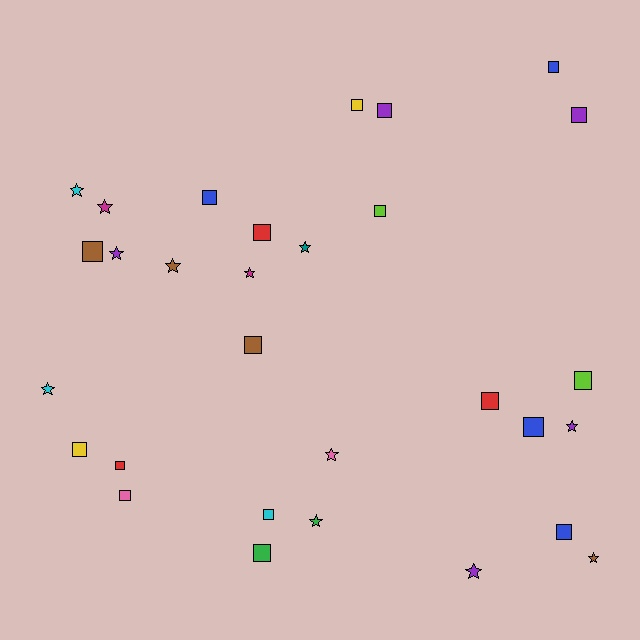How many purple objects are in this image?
There are 5 purple objects.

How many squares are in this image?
There are 18 squares.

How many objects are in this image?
There are 30 objects.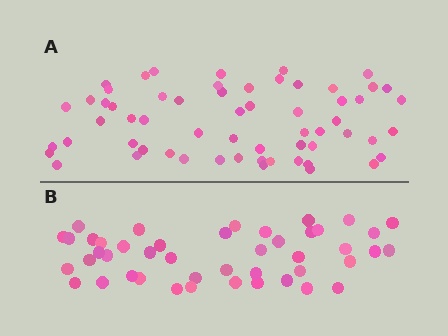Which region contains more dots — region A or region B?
Region A (the top region) has more dots.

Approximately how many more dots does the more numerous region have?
Region A has approximately 15 more dots than region B.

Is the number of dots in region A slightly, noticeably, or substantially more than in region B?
Region A has noticeably more, but not dramatically so. The ratio is roughly 1.3 to 1.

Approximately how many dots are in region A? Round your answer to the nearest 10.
About 60 dots.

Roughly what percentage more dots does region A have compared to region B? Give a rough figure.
About 35% more.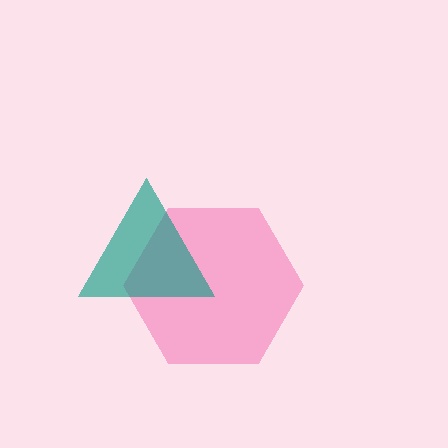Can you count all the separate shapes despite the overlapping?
Yes, there are 2 separate shapes.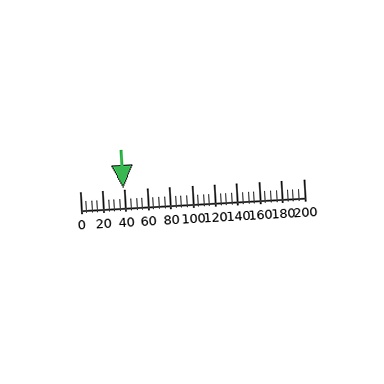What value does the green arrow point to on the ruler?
The green arrow points to approximately 38.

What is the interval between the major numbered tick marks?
The major tick marks are spaced 20 units apart.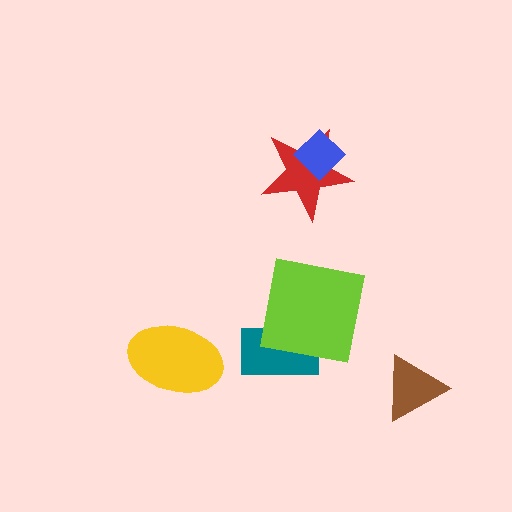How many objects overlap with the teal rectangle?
1 object overlaps with the teal rectangle.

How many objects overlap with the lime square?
1 object overlaps with the lime square.